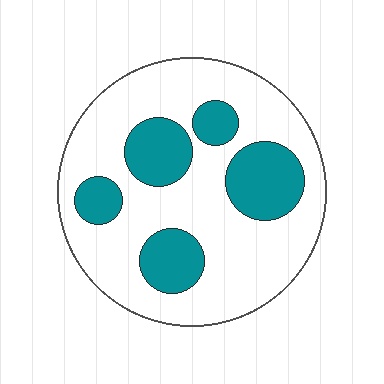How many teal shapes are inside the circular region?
5.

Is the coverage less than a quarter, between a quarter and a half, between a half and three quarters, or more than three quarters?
Between a quarter and a half.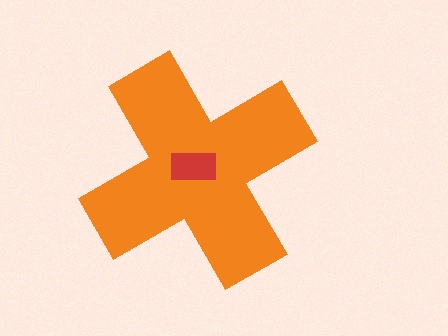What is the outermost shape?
The orange cross.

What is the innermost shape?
The red rectangle.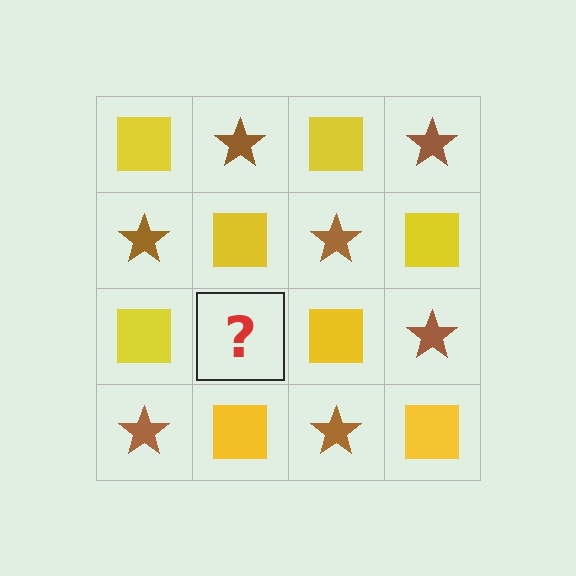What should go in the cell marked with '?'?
The missing cell should contain a brown star.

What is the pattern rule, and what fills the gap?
The rule is that it alternates yellow square and brown star in a checkerboard pattern. The gap should be filled with a brown star.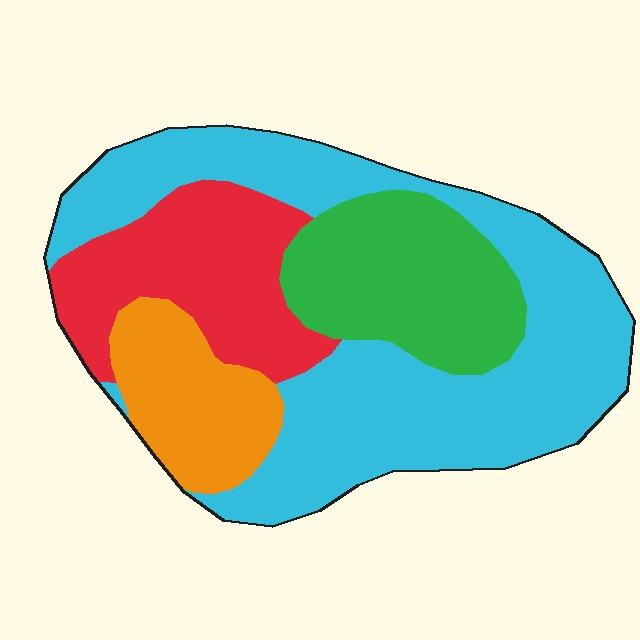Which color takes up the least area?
Orange, at roughly 15%.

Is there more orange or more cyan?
Cyan.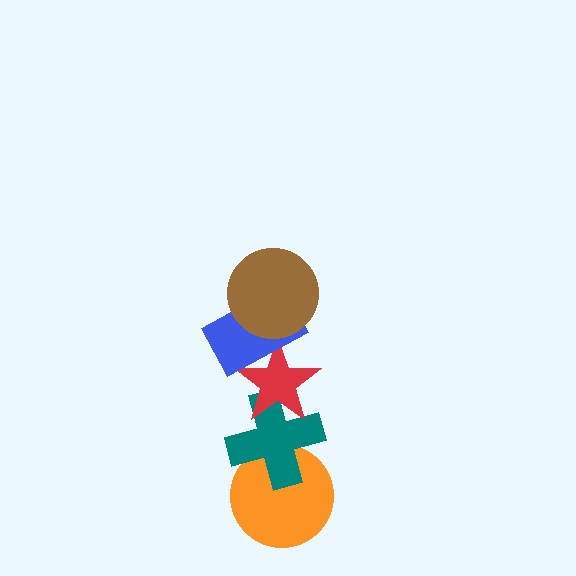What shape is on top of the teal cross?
The red star is on top of the teal cross.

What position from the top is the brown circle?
The brown circle is 1st from the top.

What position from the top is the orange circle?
The orange circle is 5th from the top.